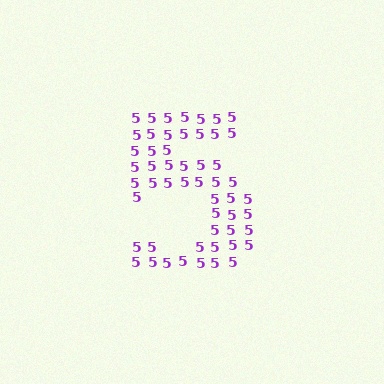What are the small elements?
The small elements are digit 5's.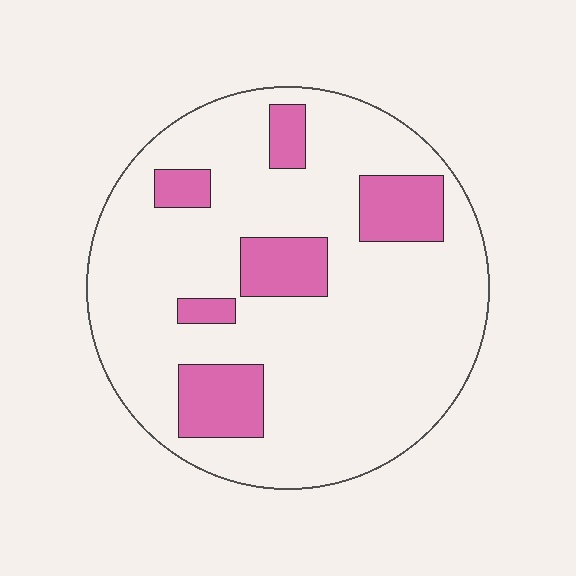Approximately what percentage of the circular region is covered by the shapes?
Approximately 20%.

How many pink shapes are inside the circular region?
6.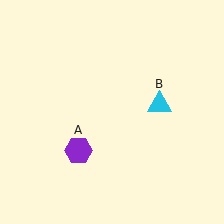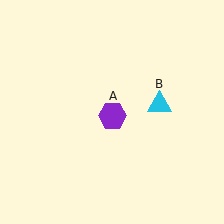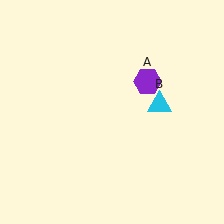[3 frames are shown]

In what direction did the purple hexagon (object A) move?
The purple hexagon (object A) moved up and to the right.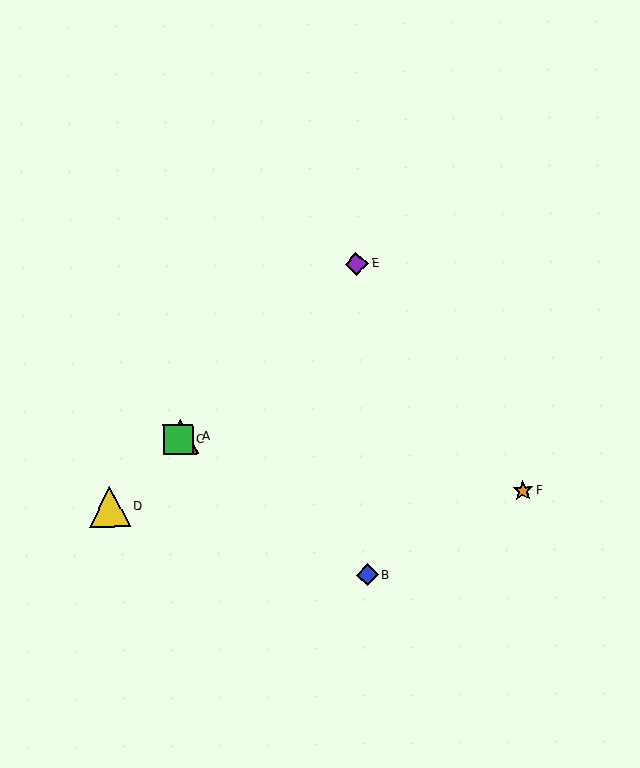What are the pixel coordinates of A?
Object A is at (181, 437).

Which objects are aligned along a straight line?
Objects A, C, D, E are aligned along a straight line.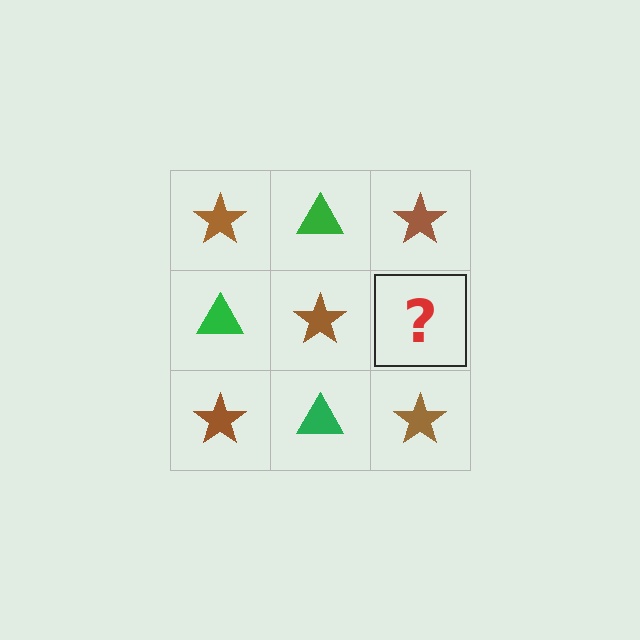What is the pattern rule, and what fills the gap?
The rule is that it alternates brown star and green triangle in a checkerboard pattern. The gap should be filled with a green triangle.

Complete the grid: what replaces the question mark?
The question mark should be replaced with a green triangle.